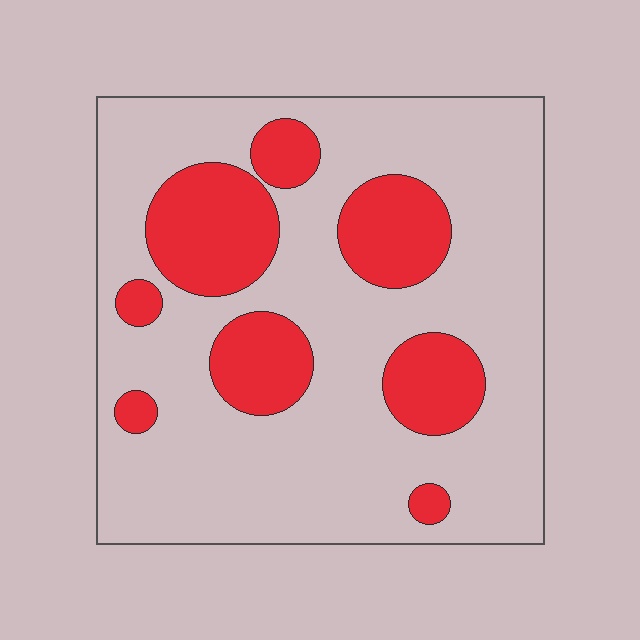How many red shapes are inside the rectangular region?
8.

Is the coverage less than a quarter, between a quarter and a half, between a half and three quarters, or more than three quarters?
Between a quarter and a half.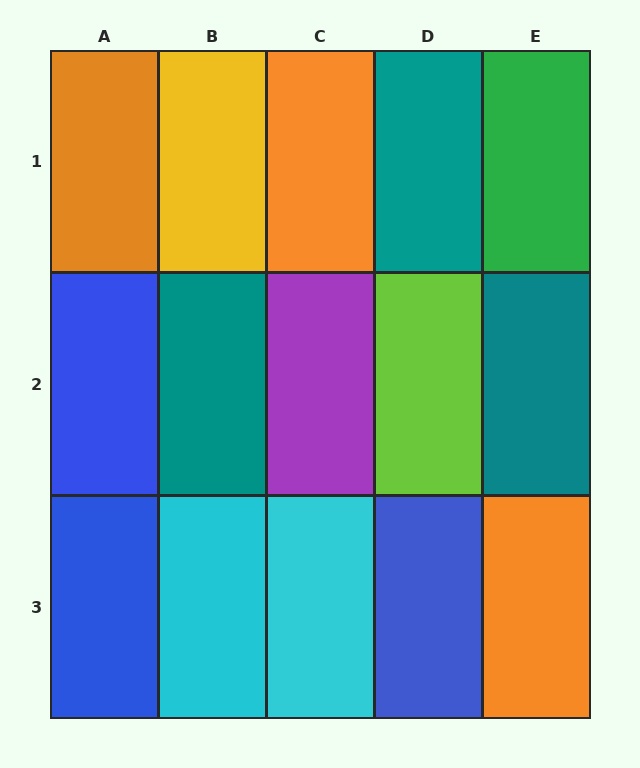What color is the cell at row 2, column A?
Blue.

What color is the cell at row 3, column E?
Orange.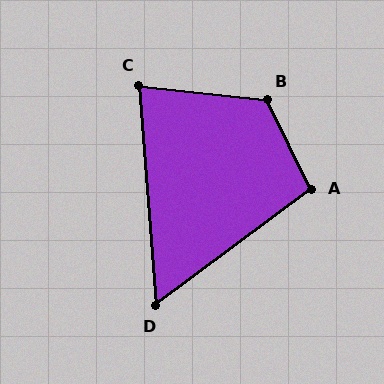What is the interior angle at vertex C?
Approximately 79 degrees (acute).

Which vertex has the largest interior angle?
B, at approximately 122 degrees.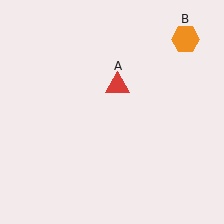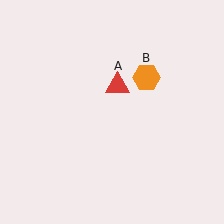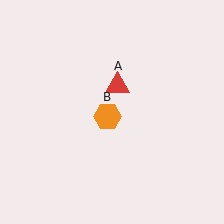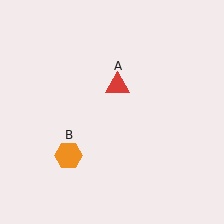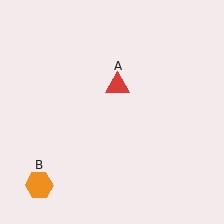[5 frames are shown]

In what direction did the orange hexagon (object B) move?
The orange hexagon (object B) moved down and to the left.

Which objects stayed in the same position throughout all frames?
Red triangle (object A) remained stationary.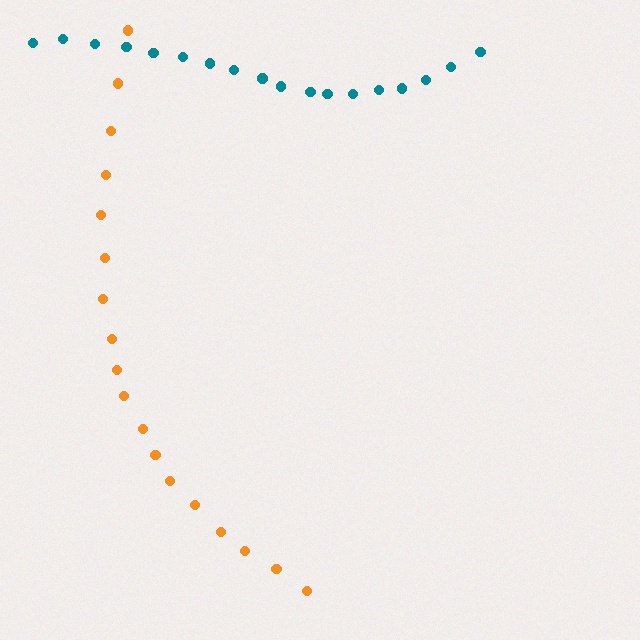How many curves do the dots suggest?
There are 2 distinct paths.